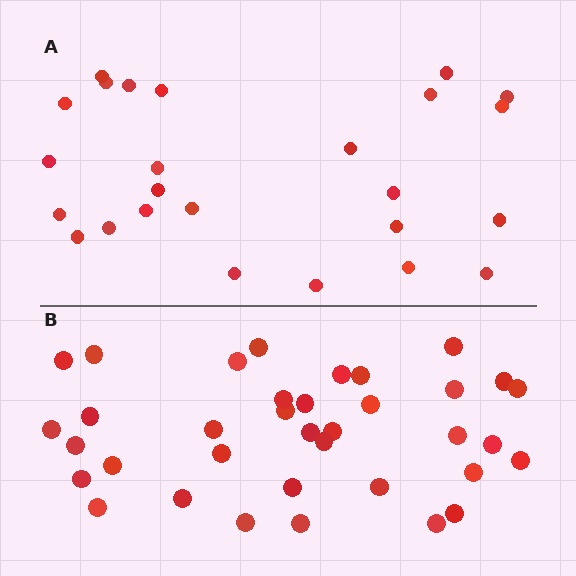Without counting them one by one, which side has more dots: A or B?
Region B (the bottom region) has more dots.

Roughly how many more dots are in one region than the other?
Region B has roughly 12 or so more dots than region A.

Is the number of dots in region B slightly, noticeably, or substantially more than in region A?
Region B has noticeably more, but not dramatically so. The ratio is roughly 1.4 to 1.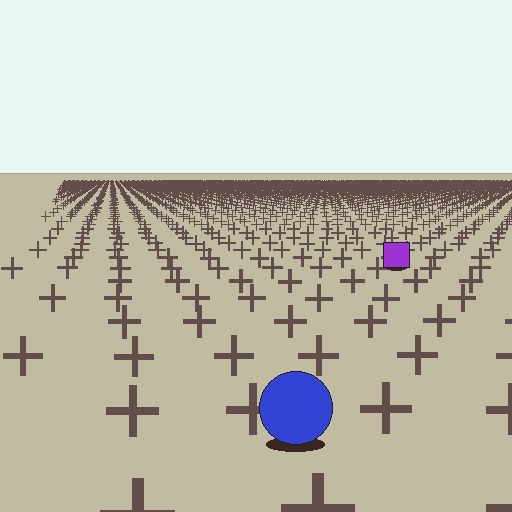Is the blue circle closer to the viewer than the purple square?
Yes. The blue circle is closer — you can tell from the texture gradient: the ground texture is coarser near it.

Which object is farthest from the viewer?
The purple square is farthest from the viewer. It appears smaller and the ground texture around it is denser.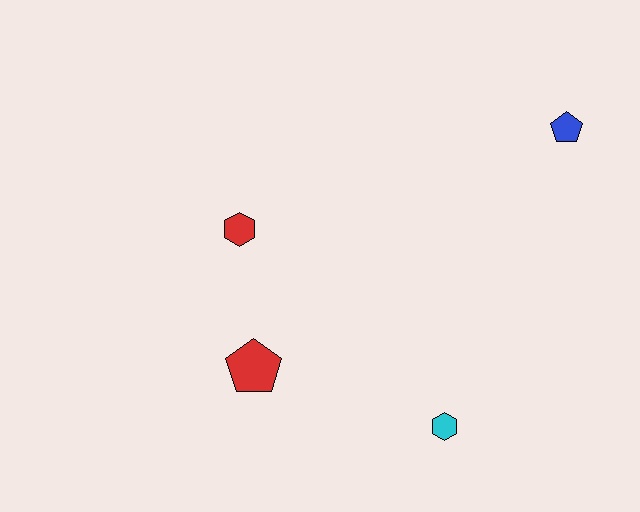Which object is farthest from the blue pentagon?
The red pentagon is farthest from the blue pentagon.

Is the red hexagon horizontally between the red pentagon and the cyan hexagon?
No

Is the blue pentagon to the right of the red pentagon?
Yes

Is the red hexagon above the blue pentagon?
No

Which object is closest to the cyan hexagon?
The red pentagon is closest to the cyan hexagon.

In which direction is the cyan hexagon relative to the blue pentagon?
The cyan hexagon is below the blue pentagon.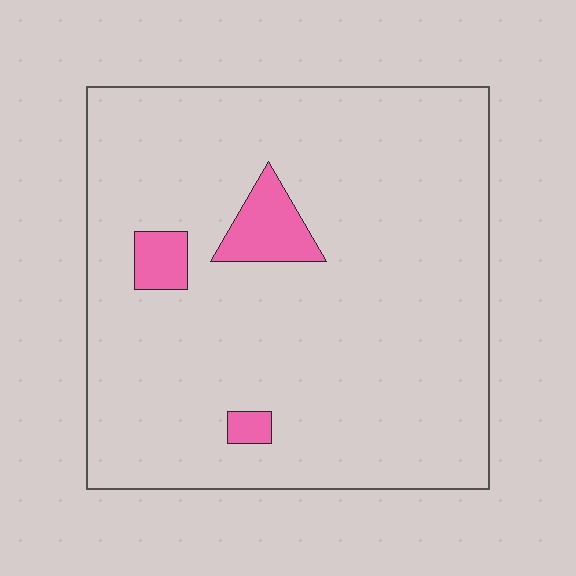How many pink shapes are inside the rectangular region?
3.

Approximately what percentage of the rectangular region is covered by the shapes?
Approximately 5%.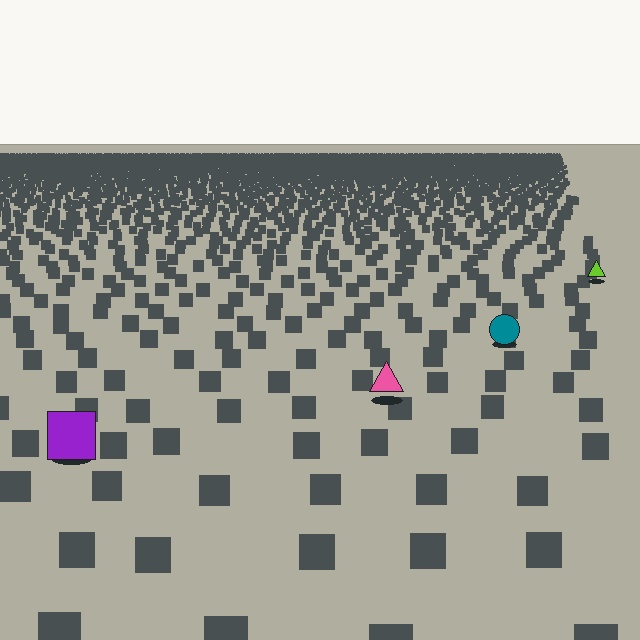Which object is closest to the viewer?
The purple square is closest. The texture marks near it are larger and more spread out.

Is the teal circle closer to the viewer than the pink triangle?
No. The pink triangle is closer — you can tell from the texture gradient: the ground texture is coarser near it.